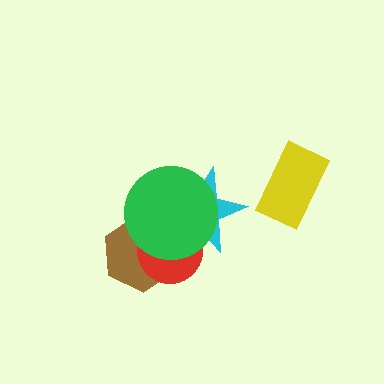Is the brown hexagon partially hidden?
Yes, it is partially covered by another shape.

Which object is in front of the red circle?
The green circle is in front of the red circle.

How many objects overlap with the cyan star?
3 objects overlap with the cyan star.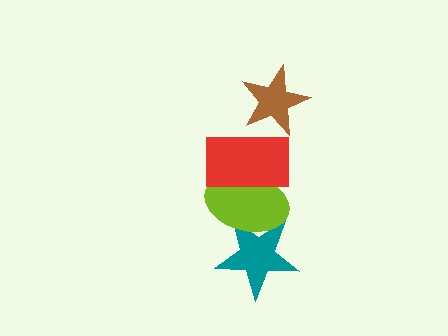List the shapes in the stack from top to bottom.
From top to bottom: the brown star, the red rectangle, the lime ellipse, the teal star.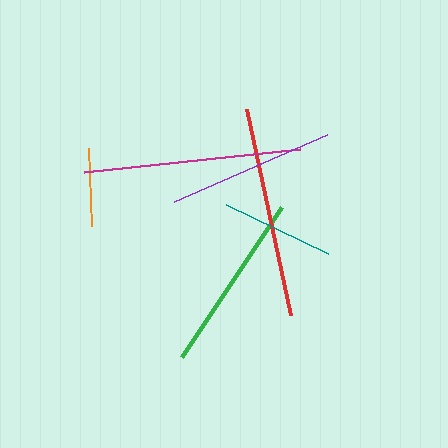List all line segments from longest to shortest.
From longest to shortest: magenta, red, green, purple, teal, orange.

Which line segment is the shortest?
The orange line is the shortest at approximately 78 pixels.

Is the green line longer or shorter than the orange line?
The green line is longer than the orange line.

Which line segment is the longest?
The magenta line is the longest at approximately 217 pixels.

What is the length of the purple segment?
The purple segment is approximately 167 pixels long.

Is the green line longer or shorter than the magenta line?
The magenta line is longer than the green line.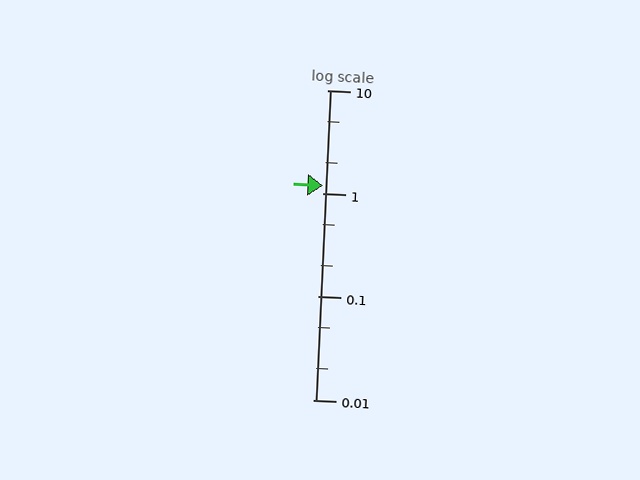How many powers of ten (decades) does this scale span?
The scale spans 3 decades, from 0.01 to 10.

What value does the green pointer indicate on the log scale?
The pointer indicates approximately 1.2.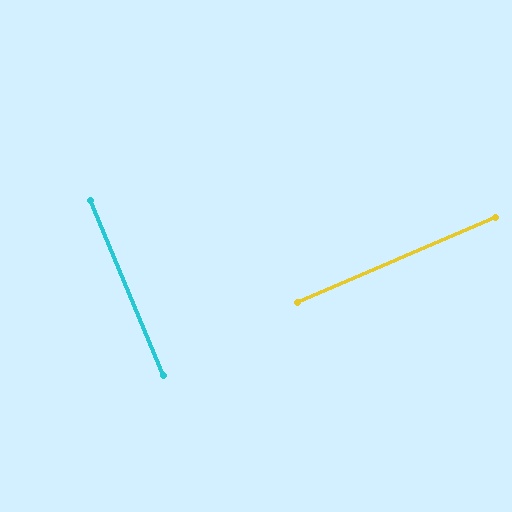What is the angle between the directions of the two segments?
Approximately 89 degrees.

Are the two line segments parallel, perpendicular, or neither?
Perpendicular — they meet at approximately 89°.